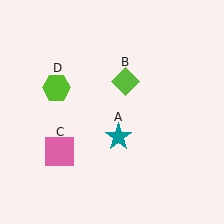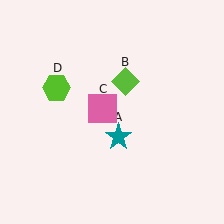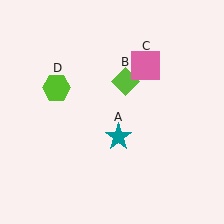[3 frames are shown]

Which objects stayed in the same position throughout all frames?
Teal star (object A) and lime diamond (object B) and lime hexagon (object D) remained stationary.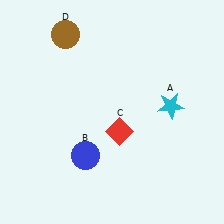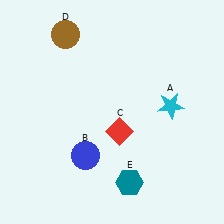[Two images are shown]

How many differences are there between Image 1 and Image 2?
There is 1 difference between the two images.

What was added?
A teal hexagon (E) was added in Image 2.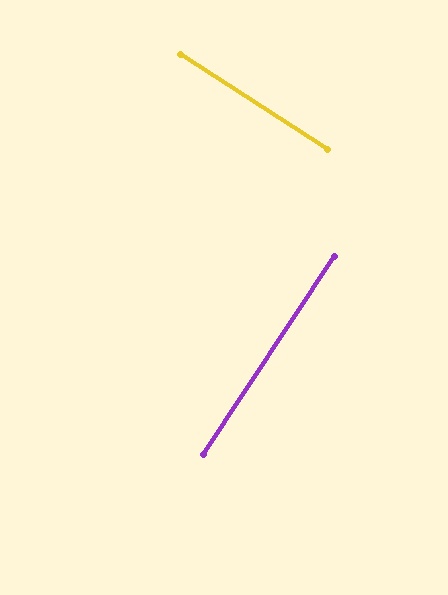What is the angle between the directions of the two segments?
Approximately 90 degrees.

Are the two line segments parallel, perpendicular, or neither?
Perpendicular — they meet at approximately 90°.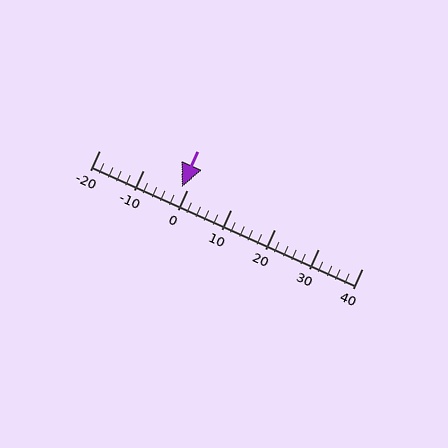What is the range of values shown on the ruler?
The ruler shows values from -20 to 40.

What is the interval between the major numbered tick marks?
The major tick marks are spaced 10 units apart.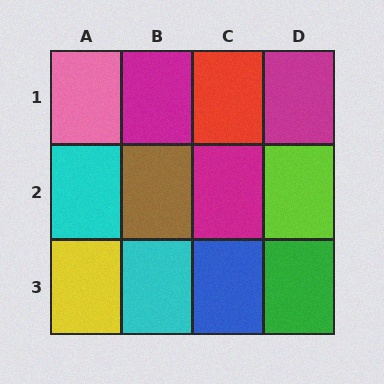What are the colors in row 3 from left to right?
Yellow, cyan, blue, green.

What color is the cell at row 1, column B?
Magenta.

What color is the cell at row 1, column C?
Red.